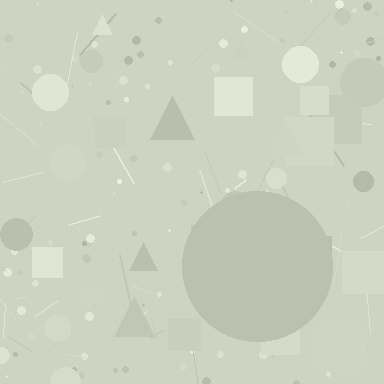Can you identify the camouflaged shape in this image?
The camouflaged shape is a circle.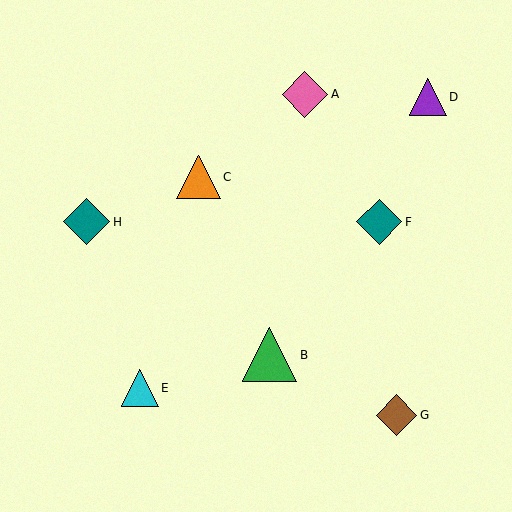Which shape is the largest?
The green triangle (labeled B) is the largest.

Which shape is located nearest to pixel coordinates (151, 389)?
The cyan triangle (labeled E) at (140, 388) is nearest to that location.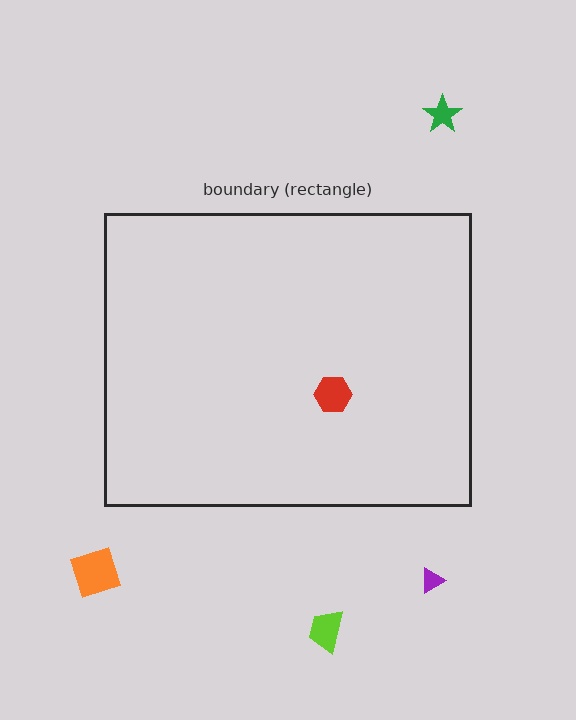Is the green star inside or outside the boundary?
Outside.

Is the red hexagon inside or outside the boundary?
Inside.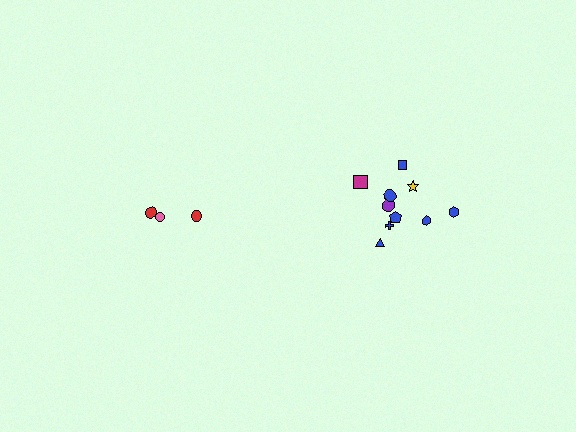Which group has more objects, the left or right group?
The right group.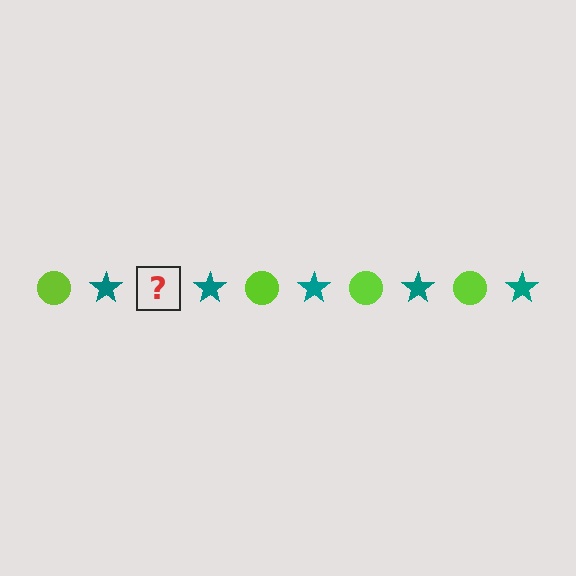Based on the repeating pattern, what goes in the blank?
The blank should be a lime circle.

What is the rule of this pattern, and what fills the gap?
The rule is that the pattern alternates between lime circle and teal star. The gap should be filled with a lime circle.